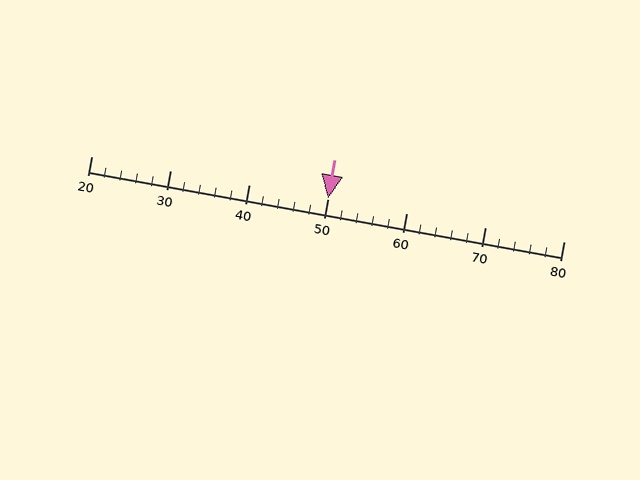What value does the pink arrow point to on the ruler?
The pink arrow points to approximately 50.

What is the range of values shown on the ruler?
The ruler shows values from 20 to 80.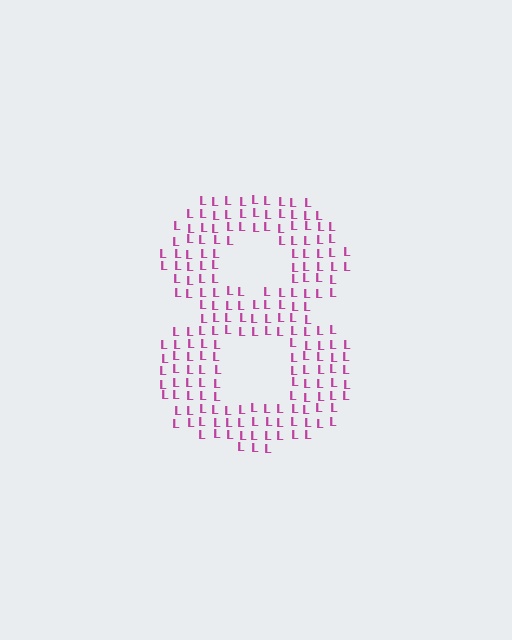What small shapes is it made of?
It is made of small letter L's.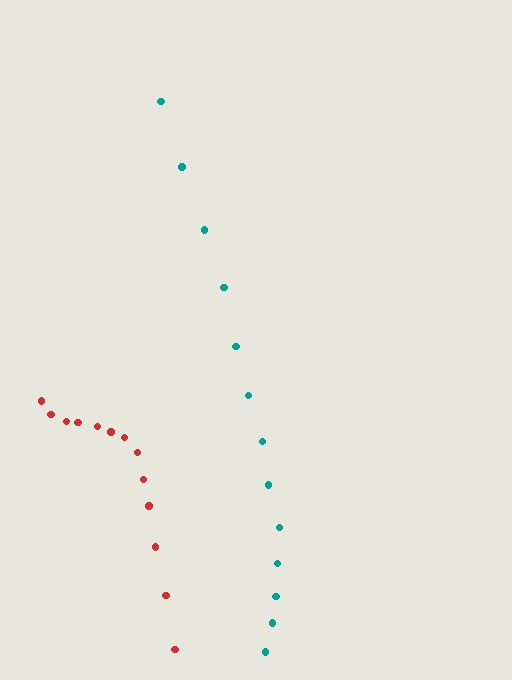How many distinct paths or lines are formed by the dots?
There are 2 distinct paths.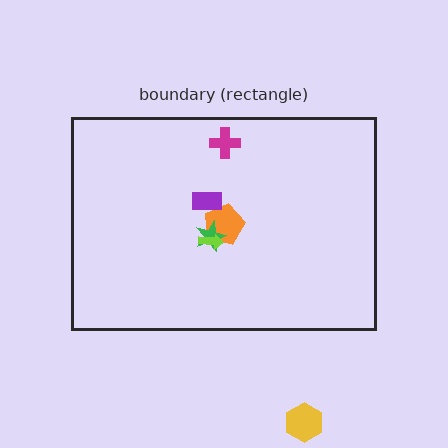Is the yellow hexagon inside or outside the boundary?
Outside.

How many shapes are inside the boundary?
5 inside, 1 outside.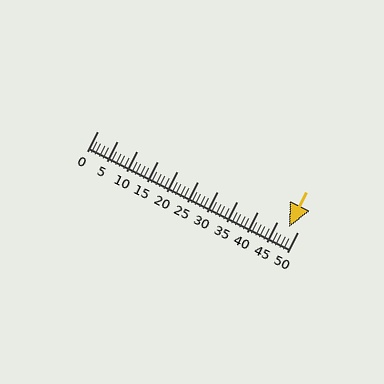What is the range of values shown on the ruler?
The ruler shows values from 0 to 50.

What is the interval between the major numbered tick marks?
The major tick marks are spaced 5 units apart.